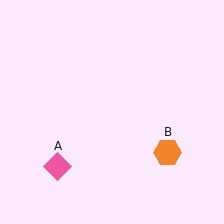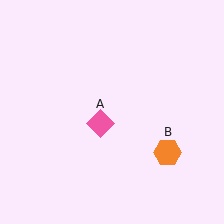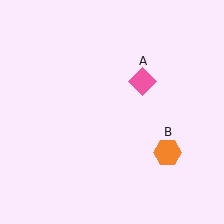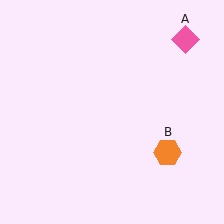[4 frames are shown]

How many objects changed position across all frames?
1 object changed position: pink diamond (object A).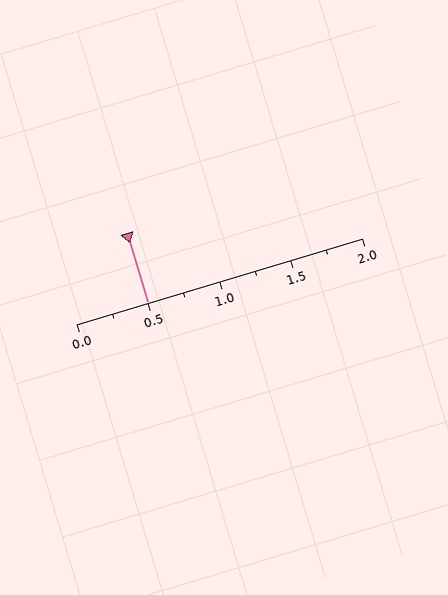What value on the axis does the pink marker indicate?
The marker indicates approximately 0.5.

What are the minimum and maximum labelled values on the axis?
The axis runs from 0.0 to 2.0.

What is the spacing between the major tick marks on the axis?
The major ticks are spaced 0.5 apart.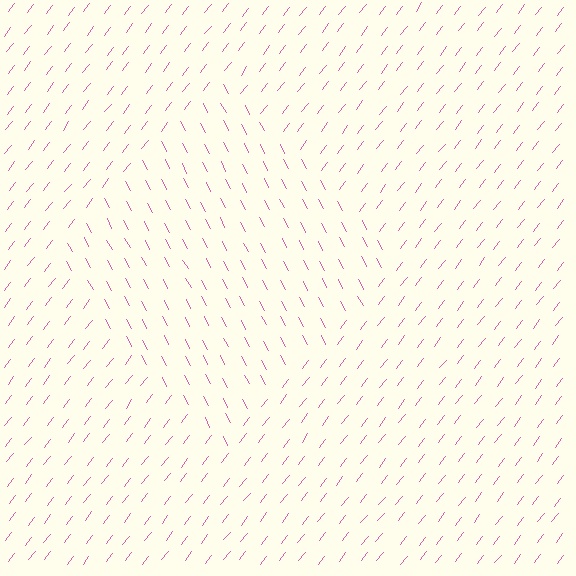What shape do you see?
I see a diamond.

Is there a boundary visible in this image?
Yes, there is a texture boundary formed by a change in line orientation.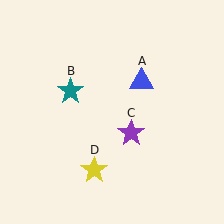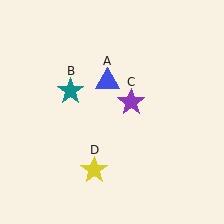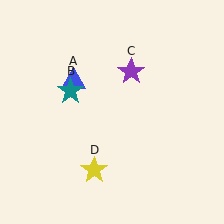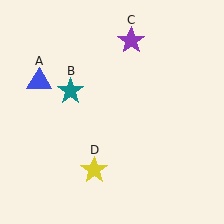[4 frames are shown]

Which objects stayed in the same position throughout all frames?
Teal star (object B) and yellow star (object D) remained stationary.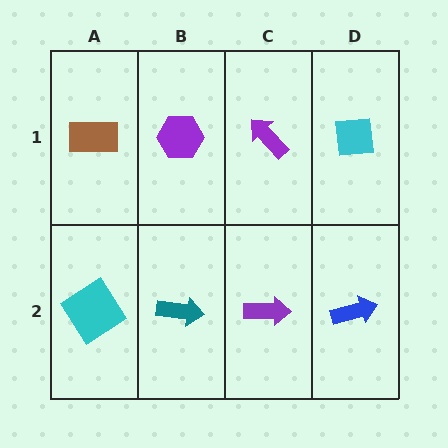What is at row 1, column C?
A purple arrow.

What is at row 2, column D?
A blue arrow.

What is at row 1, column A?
A brown rectangle.